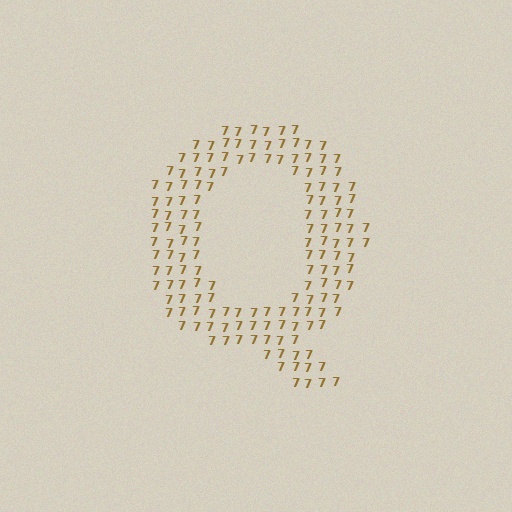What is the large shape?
The large shape is the letter Q.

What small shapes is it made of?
It is made of small digit 7's.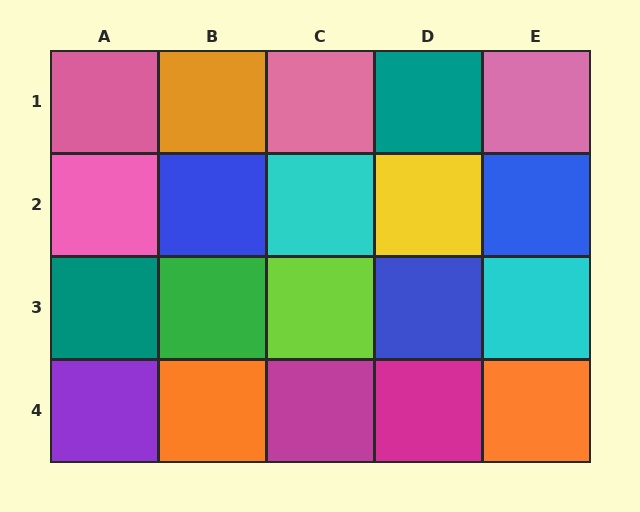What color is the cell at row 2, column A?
Pink.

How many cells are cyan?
2 cells are cyan.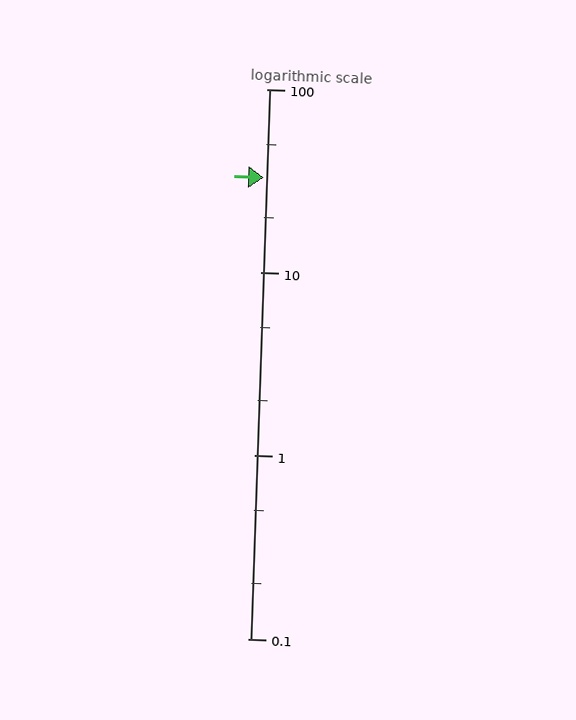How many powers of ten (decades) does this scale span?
The scale spans 3 decades, from 0.1 to 100.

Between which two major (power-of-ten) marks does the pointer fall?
The pointer is between 10 and 100.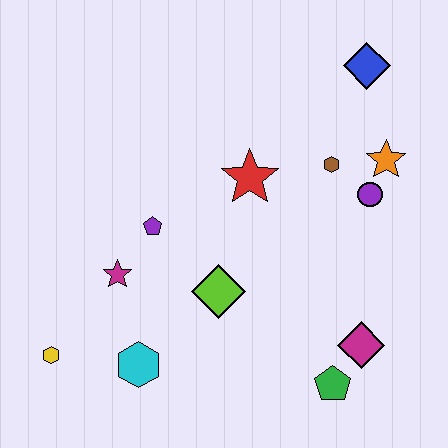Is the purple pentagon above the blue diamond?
No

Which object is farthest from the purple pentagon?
The blue diamond is farthest from the purple pentagon.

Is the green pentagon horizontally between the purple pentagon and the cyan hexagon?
No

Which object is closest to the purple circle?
The orange star is closest to the purple circle.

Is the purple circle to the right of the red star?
Yes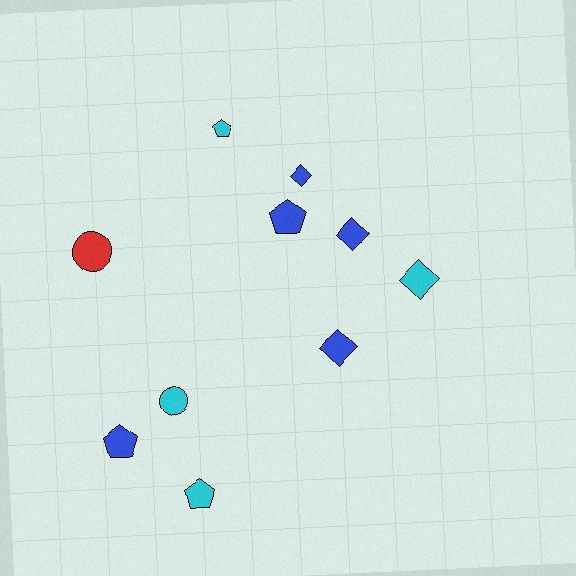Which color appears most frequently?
Blue, with 5 objects.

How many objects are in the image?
There are 10 objects.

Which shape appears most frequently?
Diamond, with 4 objects.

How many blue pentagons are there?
There are 2 blue pentagons.